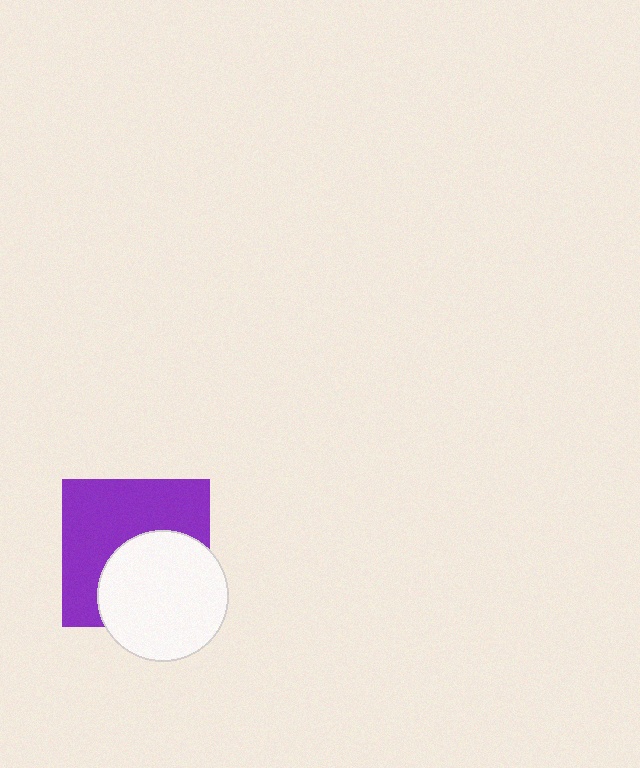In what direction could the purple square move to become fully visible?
The purple square could move up. That would shift it out from behind the white circle entirely.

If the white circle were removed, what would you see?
You would see the complete purple square.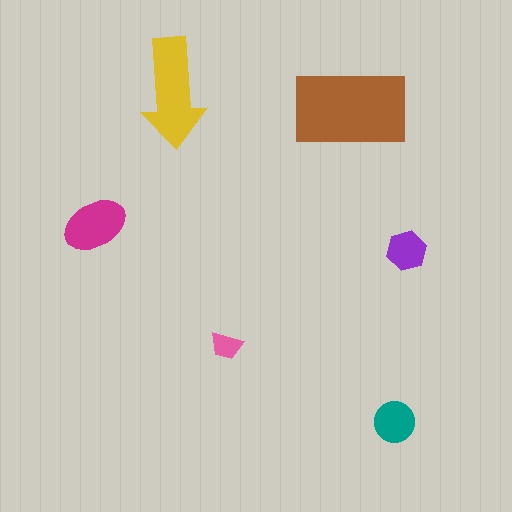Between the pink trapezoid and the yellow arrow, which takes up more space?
The yellow arrow.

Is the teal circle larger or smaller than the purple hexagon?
Larger.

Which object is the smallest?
The pink trapezoid.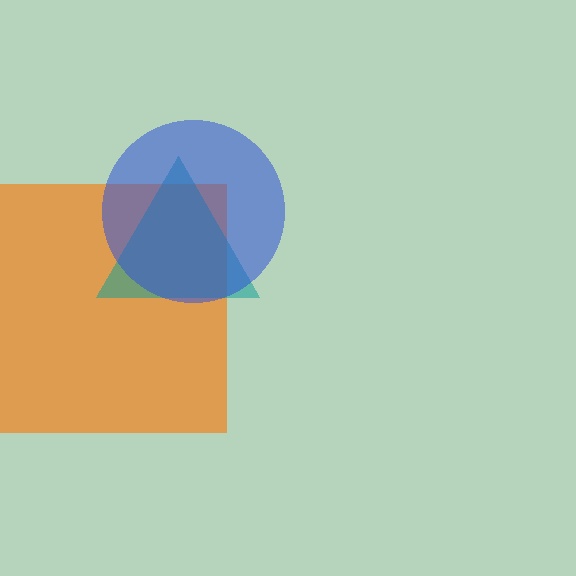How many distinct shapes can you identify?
There are 3 distinct shapes: an orange square, a teal triangle, a blue circle.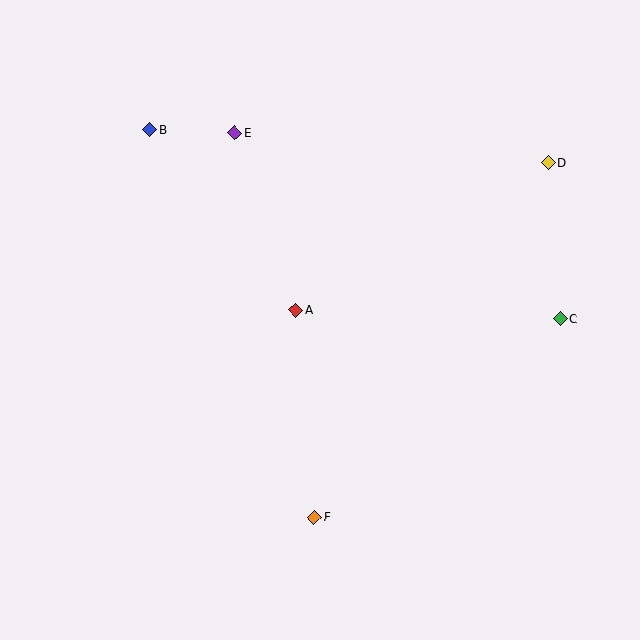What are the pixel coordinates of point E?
Point E is at (235, 133).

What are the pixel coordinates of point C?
Point C is at (560, 319).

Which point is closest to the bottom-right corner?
Point C is closest to the bottom-right corner.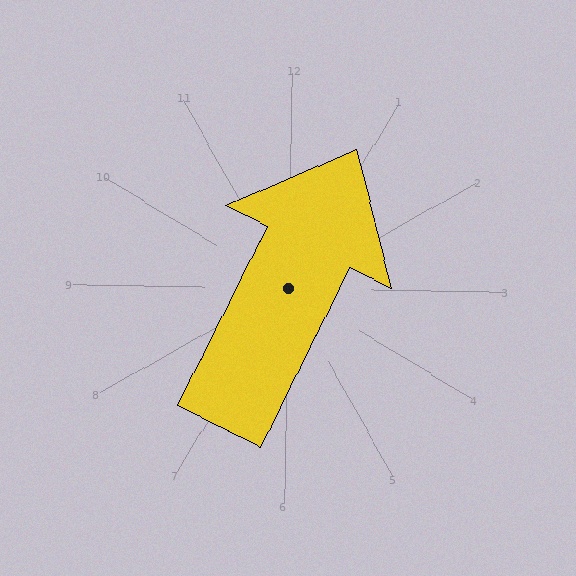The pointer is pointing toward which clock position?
Roughly 1 o'clock.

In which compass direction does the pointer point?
Northeast.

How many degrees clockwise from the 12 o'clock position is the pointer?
Approximately 26 degrees.